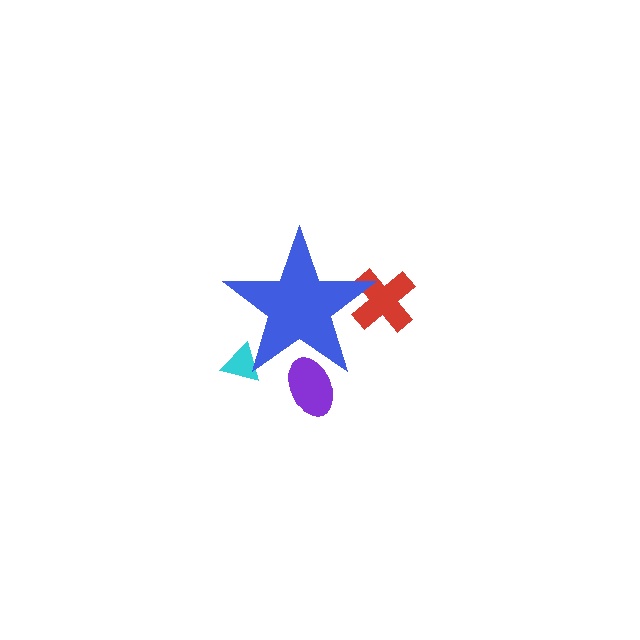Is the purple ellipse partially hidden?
Yes, the purple ellipse is partially hidden behind the blue star.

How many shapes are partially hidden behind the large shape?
3 shapes are partially hidden.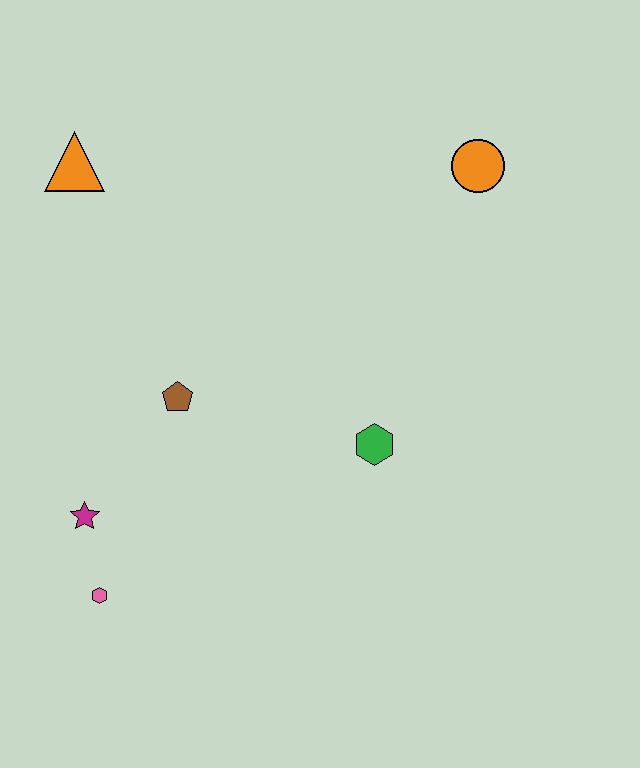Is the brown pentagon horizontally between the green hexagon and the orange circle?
No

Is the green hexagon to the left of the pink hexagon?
No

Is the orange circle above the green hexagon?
Yes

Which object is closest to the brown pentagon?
The magenta star is closest to the brown pentagon.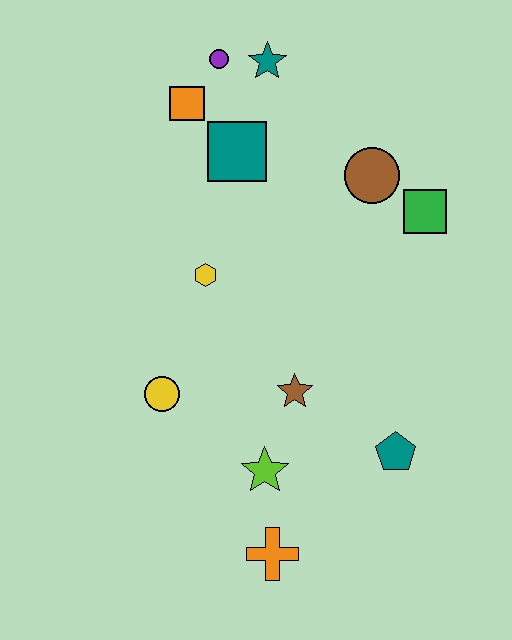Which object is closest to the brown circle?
The green square is closest to the brown circle.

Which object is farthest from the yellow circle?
The teal star is farthest from the yellow circle.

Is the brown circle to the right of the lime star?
Yes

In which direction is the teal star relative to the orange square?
The teal star is to the right of the orange square.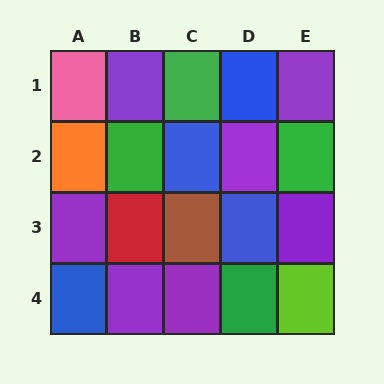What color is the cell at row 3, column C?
Brown.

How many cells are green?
4 cells are green.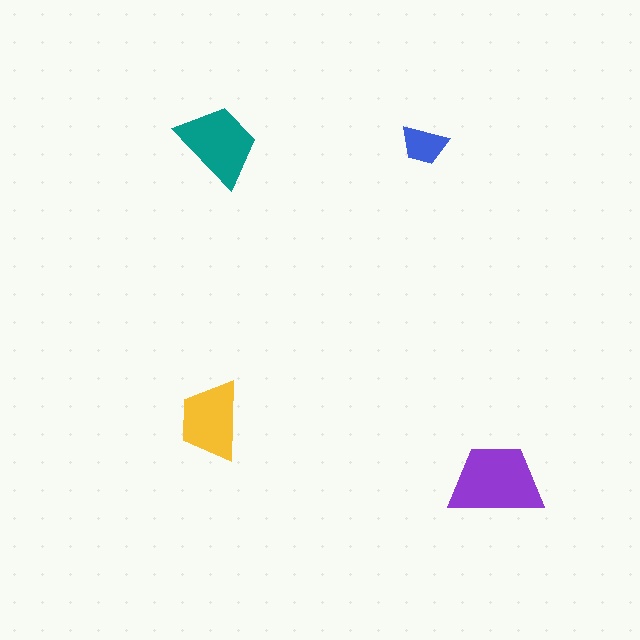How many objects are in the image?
There are 4 objects in the image.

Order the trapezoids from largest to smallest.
the purple one, the teal one, the yellow one, the blue one.